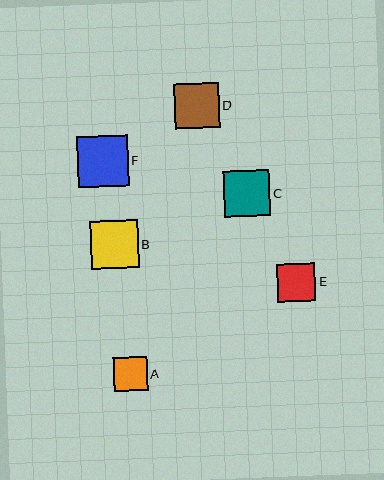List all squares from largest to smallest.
From largest to smallest: F, B, C, D, E, A.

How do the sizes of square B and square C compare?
Square B and square C are approximately the same size.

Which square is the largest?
Square F is the largest with a size of approximately 51 pixels.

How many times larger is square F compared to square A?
Square F is approximately 1.5 times the size of square A.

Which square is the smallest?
Square A is the smallest with a size of approximately 34 pixels.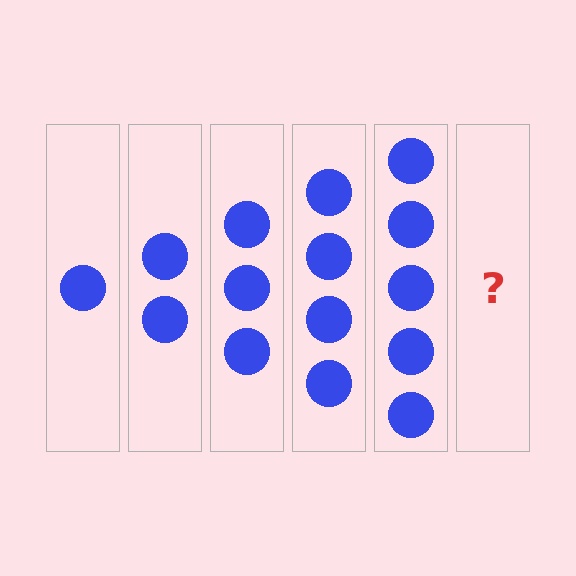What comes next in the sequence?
The next element should be 6 circles.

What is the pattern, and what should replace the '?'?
The pattern is that each step adds one more circle. The '?' should be 6 circles.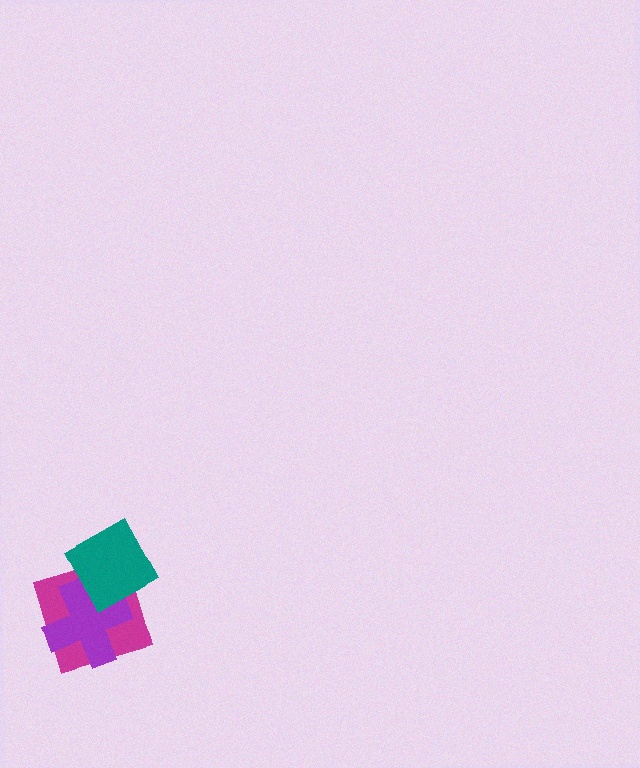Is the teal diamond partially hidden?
No, no other shape covers it.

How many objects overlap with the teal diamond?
2 objects overlap with the teal diamond.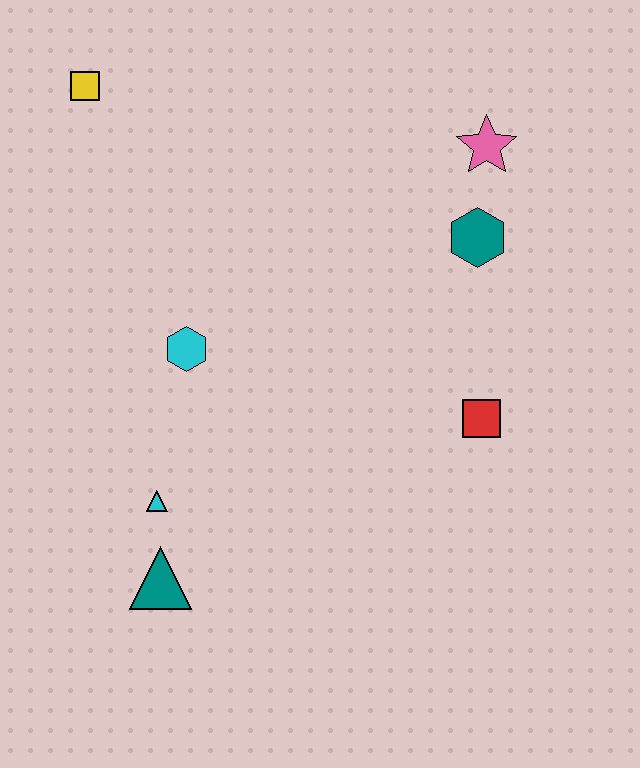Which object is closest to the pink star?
The teal hexagon is closest to the pink star.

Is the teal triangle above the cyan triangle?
No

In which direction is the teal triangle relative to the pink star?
The teal triangle is below the pink star.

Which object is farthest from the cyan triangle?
The pink star is farthest from the cyan triangle.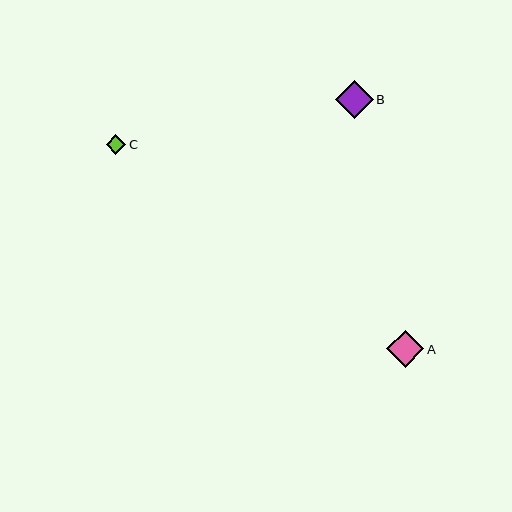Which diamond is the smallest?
Diamond C is the smallest with a size of approximately 20 pixels.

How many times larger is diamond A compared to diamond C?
Diamond A is approximately 1.9 times the size of diamond C.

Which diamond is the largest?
Diamond B is the largest with a size of approximately 37 pixels.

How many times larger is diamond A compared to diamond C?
Diamond A is approximately 1.9 times the size of diamond C.